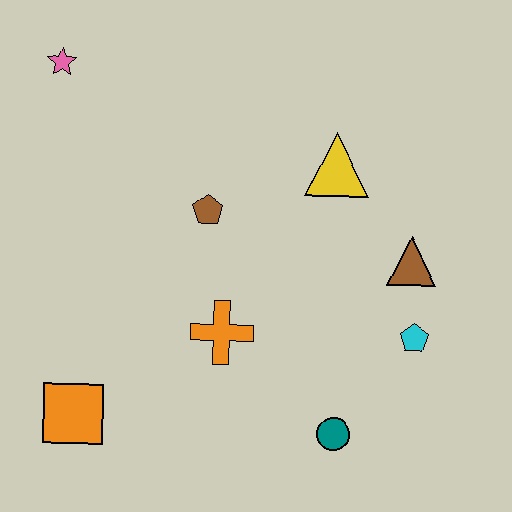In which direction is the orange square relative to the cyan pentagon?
The orange square is to the left of the cyan pentagon.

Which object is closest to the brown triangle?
The cyan pentagon is closest to the brown triangle.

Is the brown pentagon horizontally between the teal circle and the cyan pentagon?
No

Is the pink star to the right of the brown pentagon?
No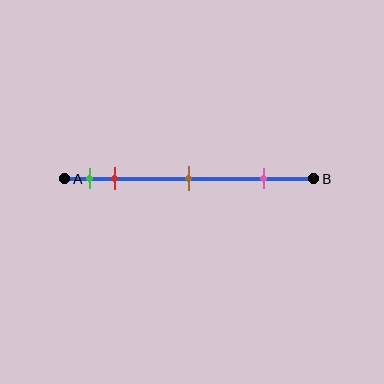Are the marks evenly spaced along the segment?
No, the marks are not evenly spaced.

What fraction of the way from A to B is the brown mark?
The brown mark is approximately 50% (0.5) of the way from A to B.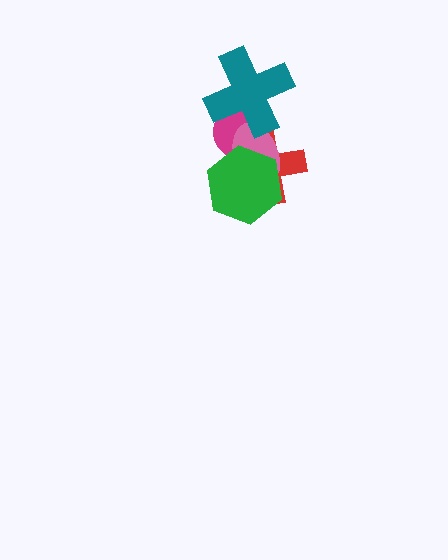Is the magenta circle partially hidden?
Yes, it is partially covered by another shape.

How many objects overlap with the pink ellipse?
4 objects overlap with the pink ellipse.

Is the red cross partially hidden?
Yes, it is partially covered by another shape.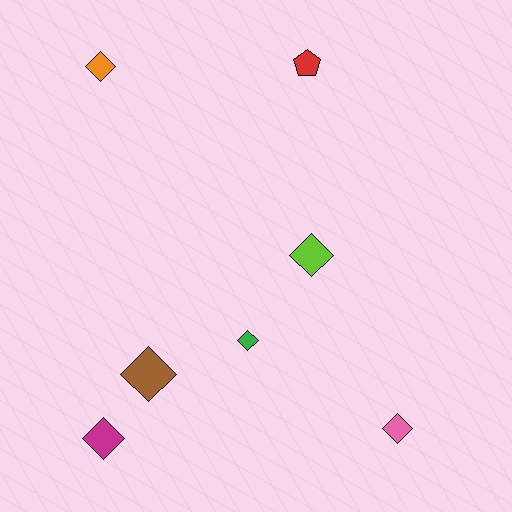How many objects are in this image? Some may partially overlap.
There are 7 objects.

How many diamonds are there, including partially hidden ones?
There are 6 diamonds.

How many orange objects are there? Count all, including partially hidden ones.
There is 1 orange object.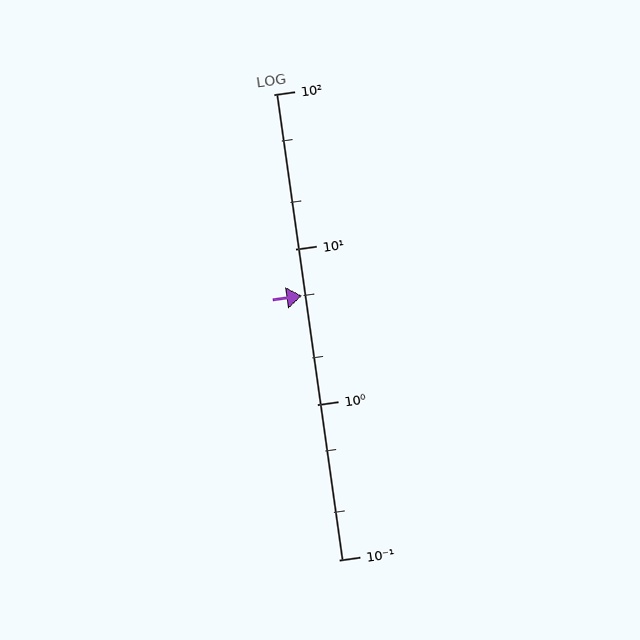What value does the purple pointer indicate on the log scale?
The pointer indicates approximately 5.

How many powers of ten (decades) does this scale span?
The scale spans 3 decades, from 0.1 to 100.